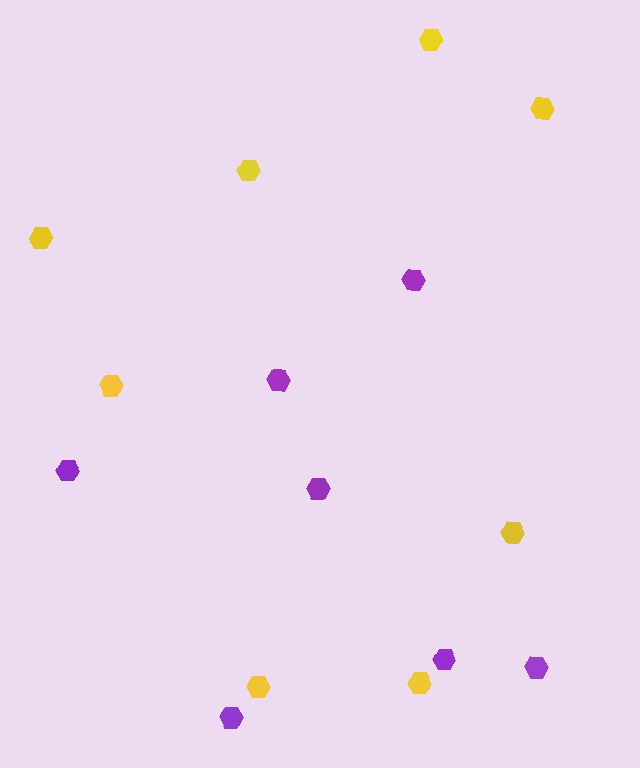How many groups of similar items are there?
There are 2 groups: one group of purple hexagons (7) and one group of yellow hexagons (8).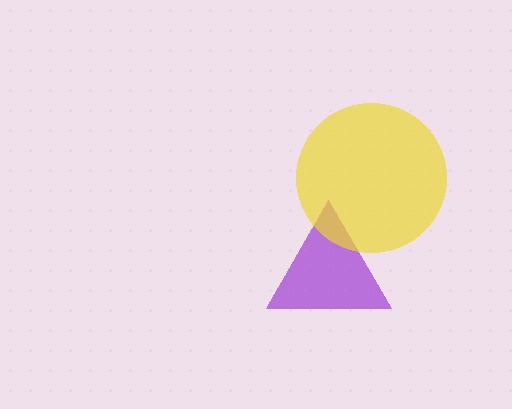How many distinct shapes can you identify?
There are 2 distinct shapes: a purple triangle, a yellow circle.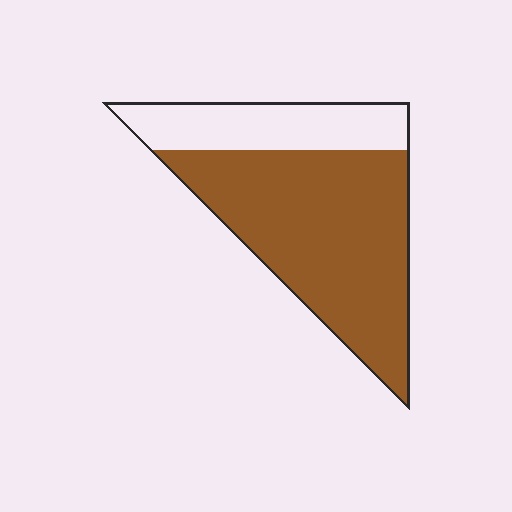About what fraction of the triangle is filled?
About three quarters (3/4).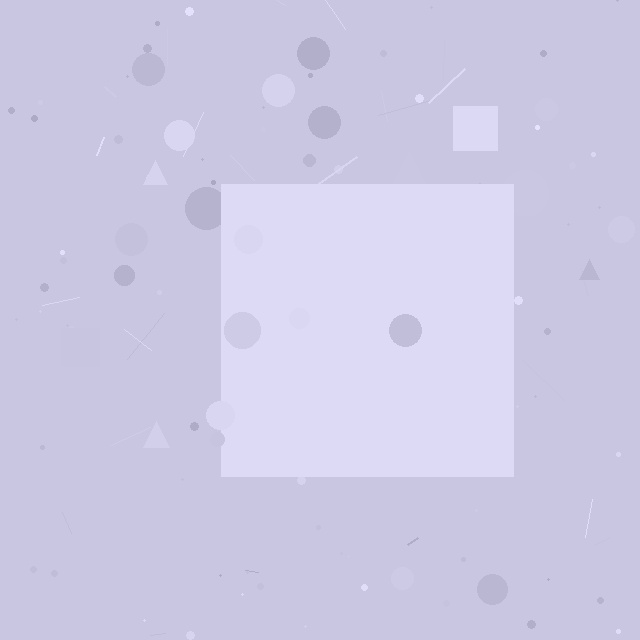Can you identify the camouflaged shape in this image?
The camouflaged shape is a square.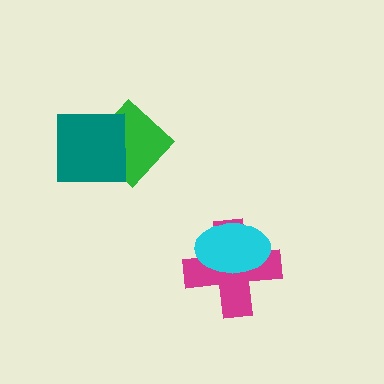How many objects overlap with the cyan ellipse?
1 object overlaps with the cyan ellipse.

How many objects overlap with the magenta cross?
1 object overlaps with the magenta cross.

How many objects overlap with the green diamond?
1 object overlaps with the green diamond.